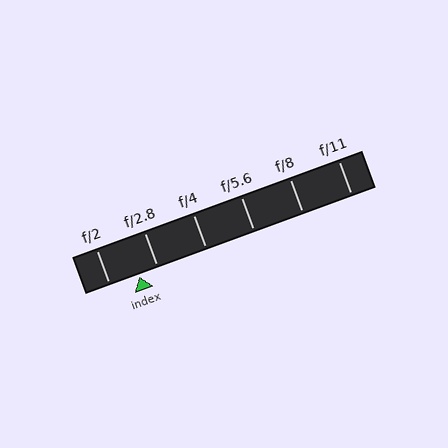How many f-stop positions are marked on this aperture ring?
There are 6 f-stop positions marked.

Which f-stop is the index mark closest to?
The index mark is closest to f/2.8.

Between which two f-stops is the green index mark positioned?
The index mark is between f/2 and f/2.8.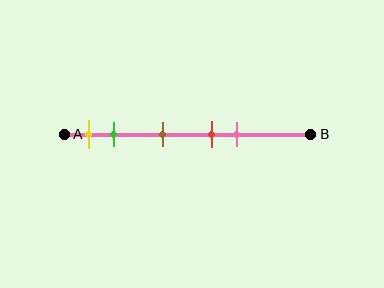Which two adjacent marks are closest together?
The red and pink marks are the closest adjacent pair.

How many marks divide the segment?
There are 5 marks dividing the segment.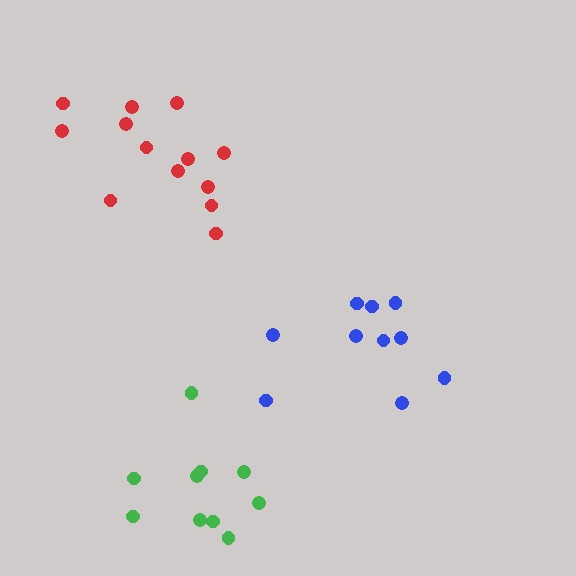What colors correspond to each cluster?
The clusters are colored: red, blue, green.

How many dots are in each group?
Group 1: 13 dots, Group 2: 10 dots, Group 3: 10 dots (33 total).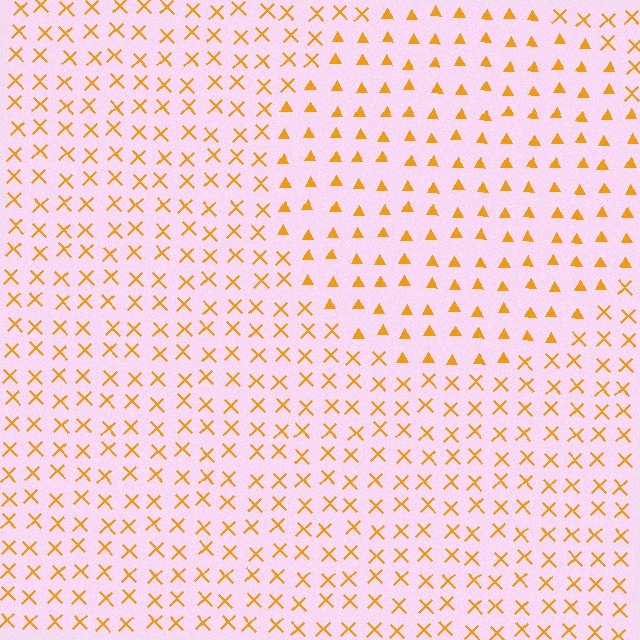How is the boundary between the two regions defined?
The boundary is defined by a change in element shape: triangles inside vs. X marks outside. All elements share the same color and spacing.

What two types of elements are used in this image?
The image uses triangles inside the circle region and X marks outside it.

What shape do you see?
I see a circle.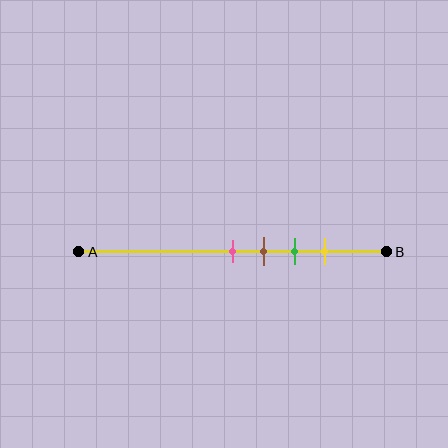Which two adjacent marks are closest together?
The pink and brown marks are the closest adjacent pair.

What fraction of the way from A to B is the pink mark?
The pink mark is approximately 50% (0.5) of the way from A to B.